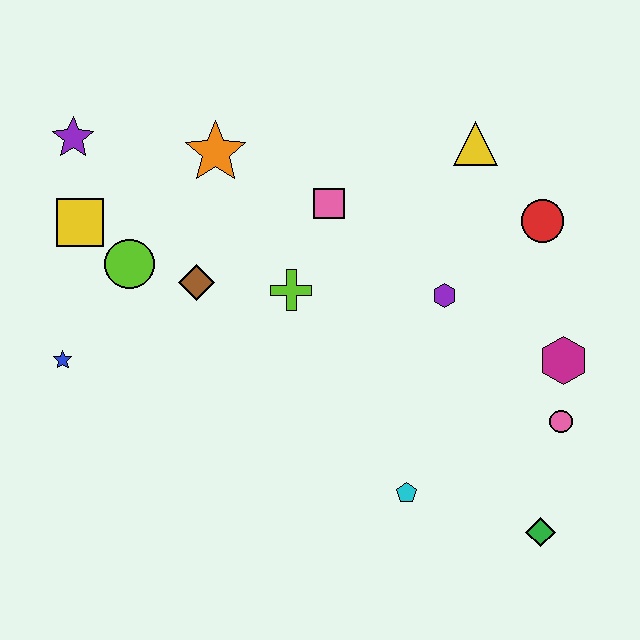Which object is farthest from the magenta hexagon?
The purple star is farthest from the magenta hexagon.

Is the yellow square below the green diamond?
No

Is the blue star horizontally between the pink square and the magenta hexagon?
No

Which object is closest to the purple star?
The yellow square is closest to the purple star.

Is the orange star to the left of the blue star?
No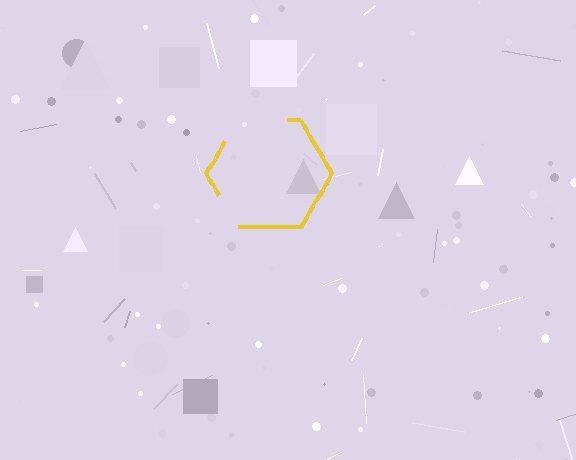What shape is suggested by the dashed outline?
The dashed outline suggests a hexagon.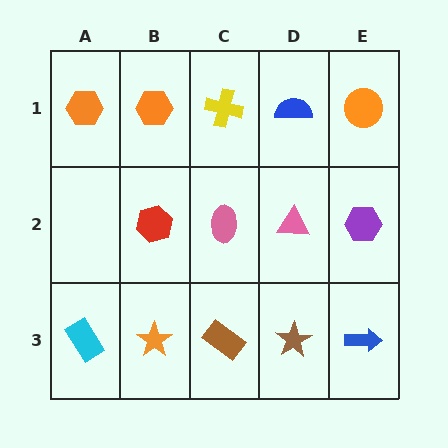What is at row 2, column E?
A purple hexagon.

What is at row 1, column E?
An orange circle.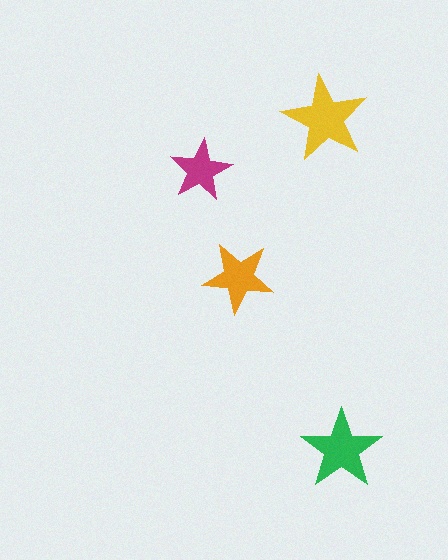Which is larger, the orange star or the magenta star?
The orange one.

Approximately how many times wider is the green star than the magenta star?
About 1.5 times wider.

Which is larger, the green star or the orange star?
The green one.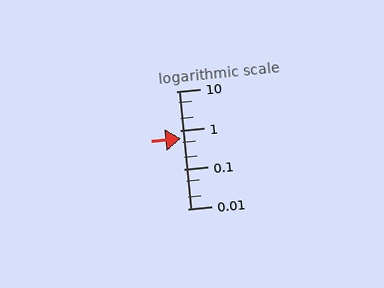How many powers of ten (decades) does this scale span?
The scale spans 3 decades, from 0.01 to 10.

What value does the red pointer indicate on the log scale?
The pointer indicates approximately 0.63.